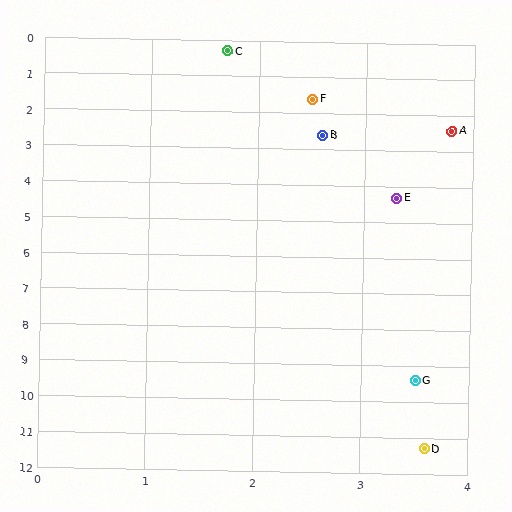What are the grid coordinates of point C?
Point C is at approximately (1.7, 0.3).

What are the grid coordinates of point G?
Point G is at approximately (3.5, 9.4).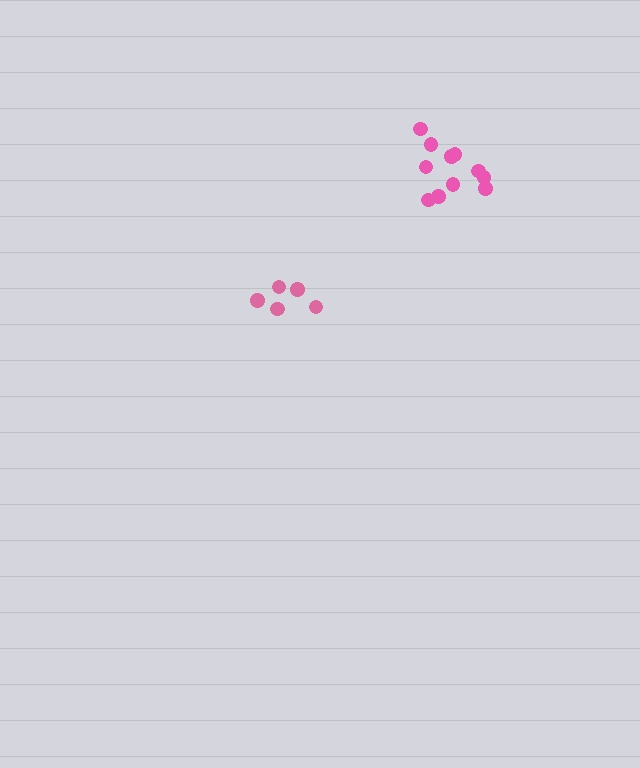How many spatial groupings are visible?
There are 2 spatial groupings.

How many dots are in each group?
Group 1: 11 dots, Group 2: 5 dots (16 total).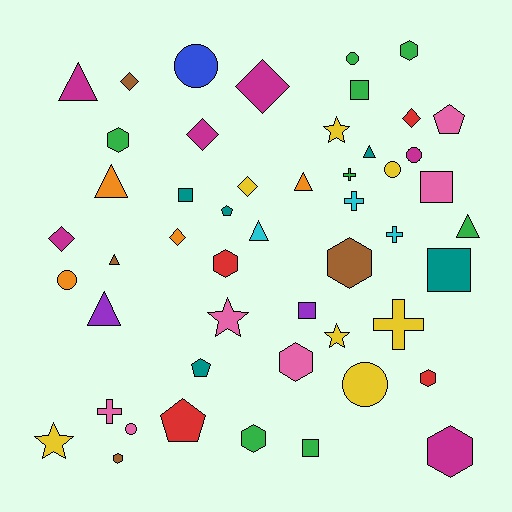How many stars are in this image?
There are 4 stars.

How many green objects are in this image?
There are 8 green objects.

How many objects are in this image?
There are 50 objects.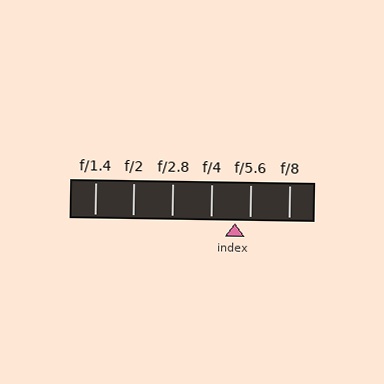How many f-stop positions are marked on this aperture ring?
There are 6 f-stop positions marked.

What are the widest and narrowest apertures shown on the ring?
The widest aperture shown is f/1.4 and the narrowest is f/8.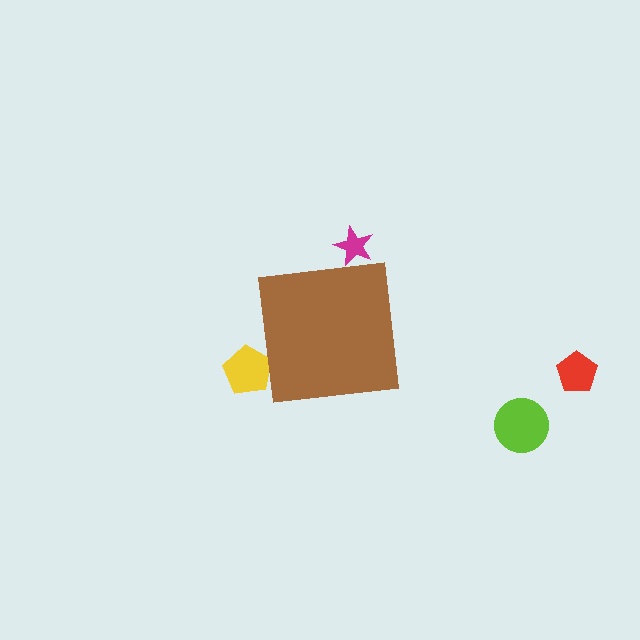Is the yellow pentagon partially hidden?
Yes, the yellow pentagon is partially hidden behind the brown square.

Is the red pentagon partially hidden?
No, the red pentagon is fully visible.